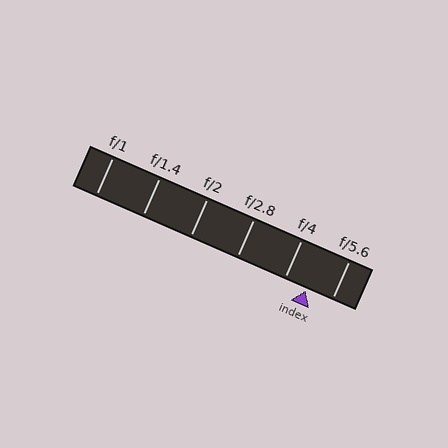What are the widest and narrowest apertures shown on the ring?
The widest aperture shown is f/1 and the narrowest is f/5.6.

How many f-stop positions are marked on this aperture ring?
There are 6 f-stop positions marked.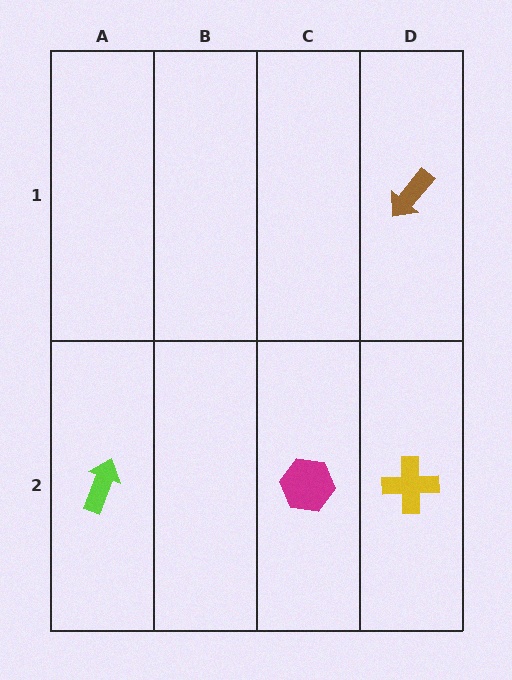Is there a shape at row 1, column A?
No, that cell is empty.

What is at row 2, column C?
A magenta hexagon.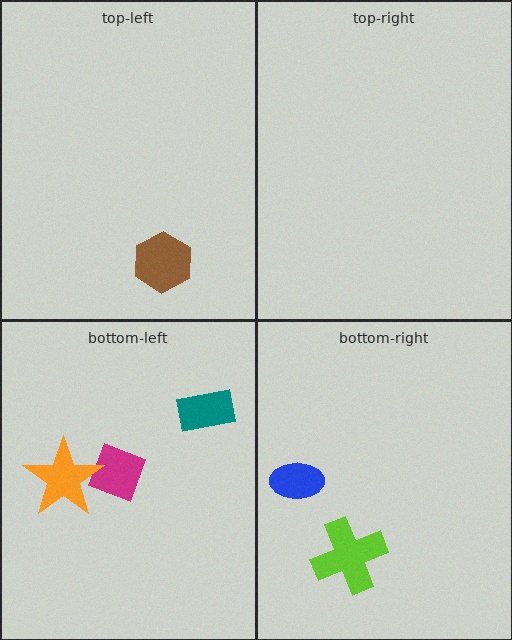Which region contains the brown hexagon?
The top-left region.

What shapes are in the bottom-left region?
The magenta diamond, the orange star, the teal rectangle.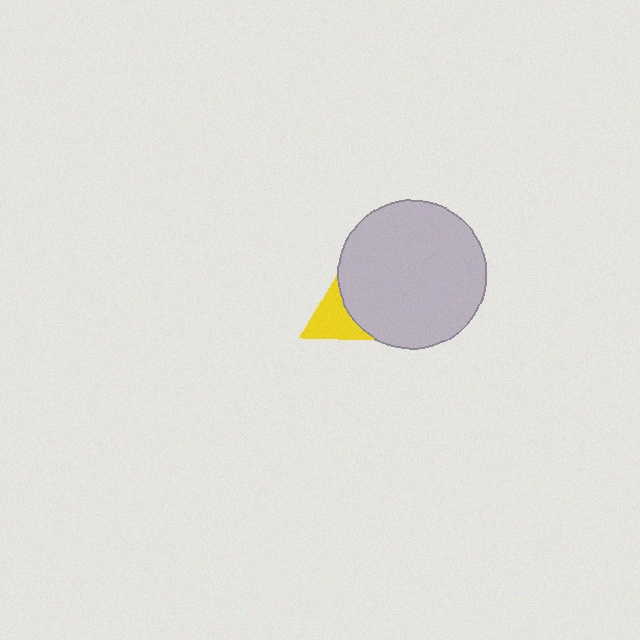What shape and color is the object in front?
The object in front is a light gray circle.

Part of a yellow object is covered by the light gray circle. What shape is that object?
It is a triangle.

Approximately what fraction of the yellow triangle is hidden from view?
Roughly 42% of the yellow triangle is hidden behind the light gray circle.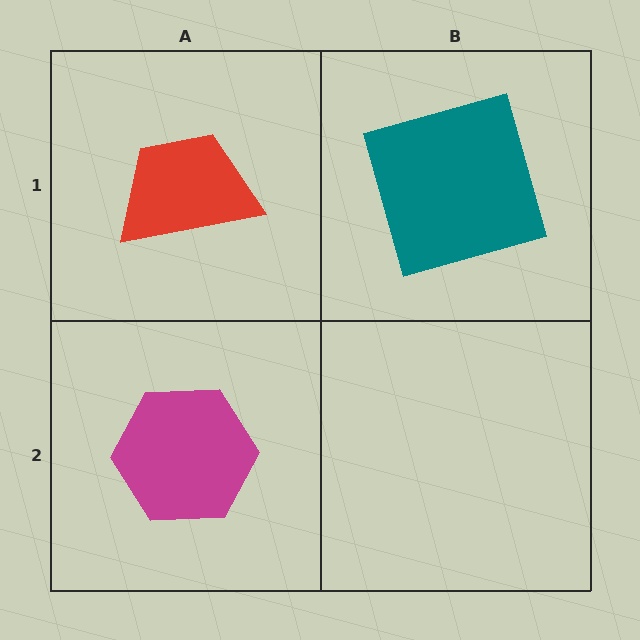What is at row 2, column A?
A magenta hexagon.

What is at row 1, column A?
A red trapezoid.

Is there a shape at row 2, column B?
No, that cell is empty.